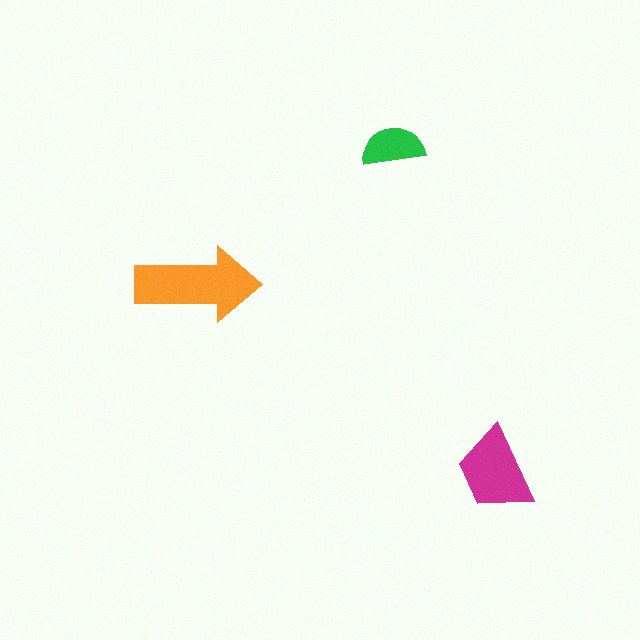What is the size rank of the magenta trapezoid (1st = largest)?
2nd.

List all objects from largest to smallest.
The orange arrow, the magenta trapezoid, the green semicircle.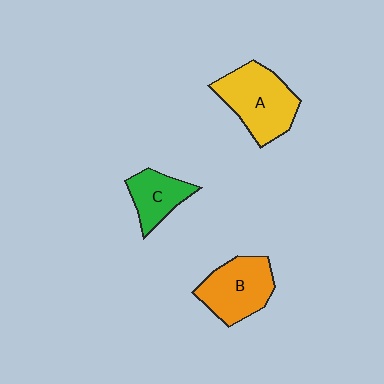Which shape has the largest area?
Shape A (yellow).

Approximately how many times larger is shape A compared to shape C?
Approximately 1.7 times.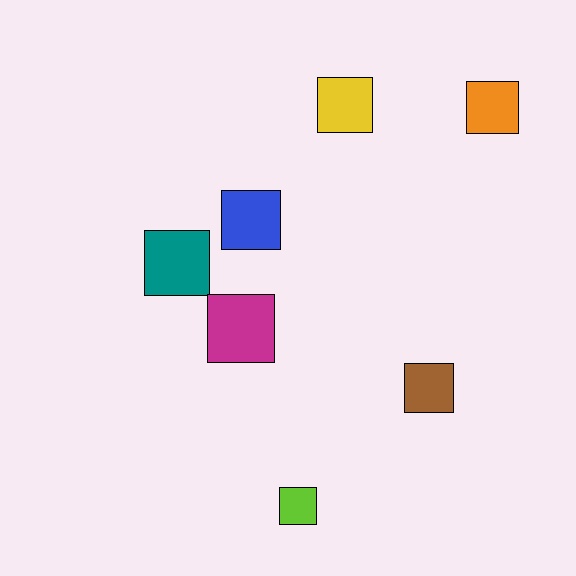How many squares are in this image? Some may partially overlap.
There are 7 squares.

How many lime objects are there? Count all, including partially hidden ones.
There is 1 lime object.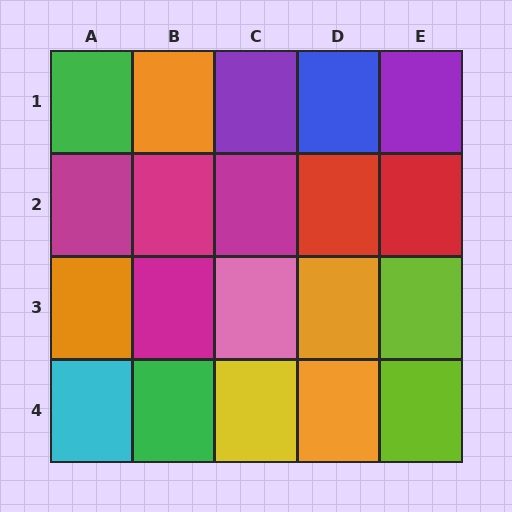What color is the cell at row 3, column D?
Orange.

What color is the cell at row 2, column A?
Magenta.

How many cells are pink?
1 cell is pink.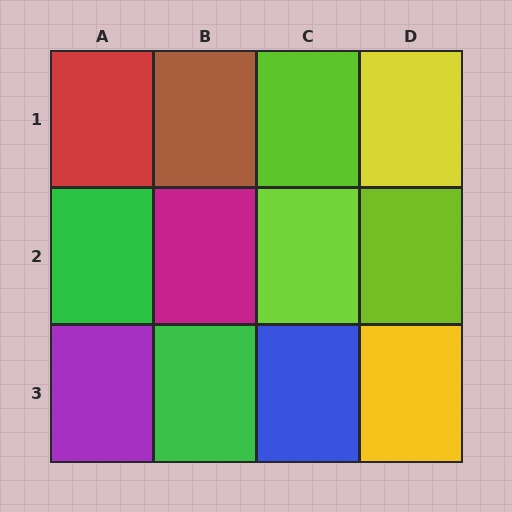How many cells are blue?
1 cell is blue.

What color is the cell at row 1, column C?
Lime.